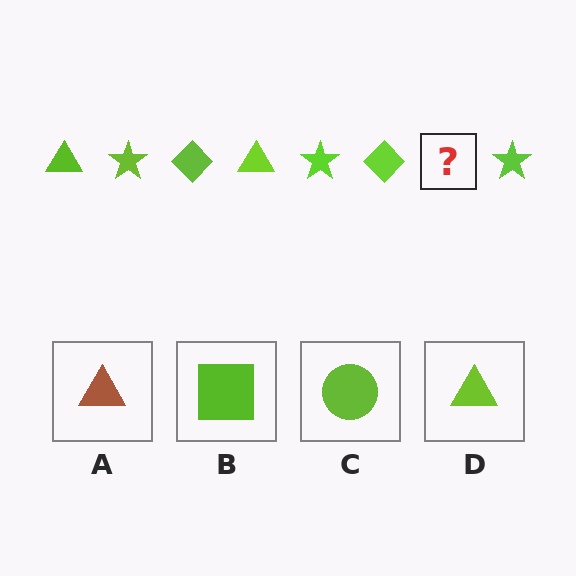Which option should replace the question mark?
Option D.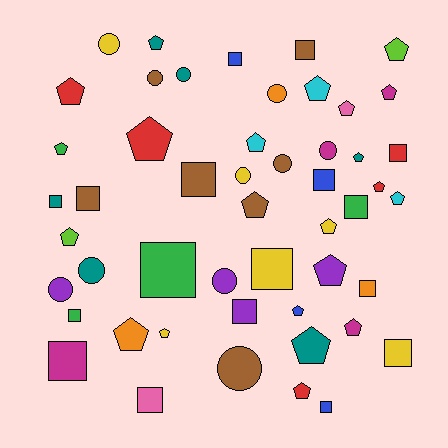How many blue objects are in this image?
There are 4 blue objects.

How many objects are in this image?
There are 50 objects.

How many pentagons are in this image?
There are 22 pentagons.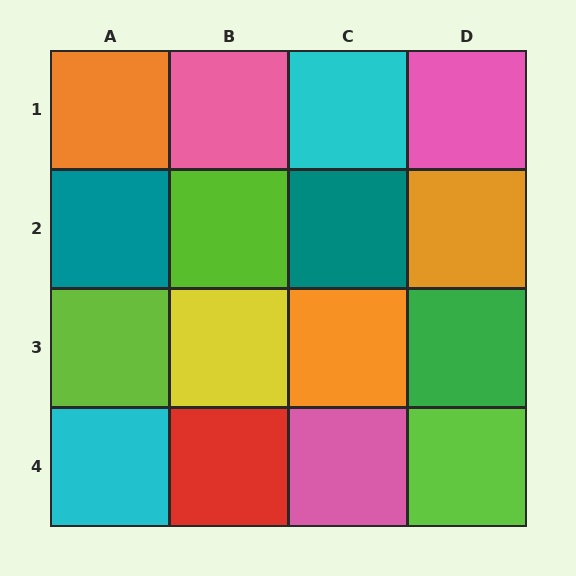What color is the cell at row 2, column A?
Teal.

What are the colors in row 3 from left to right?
Lime, yellow, orange, green.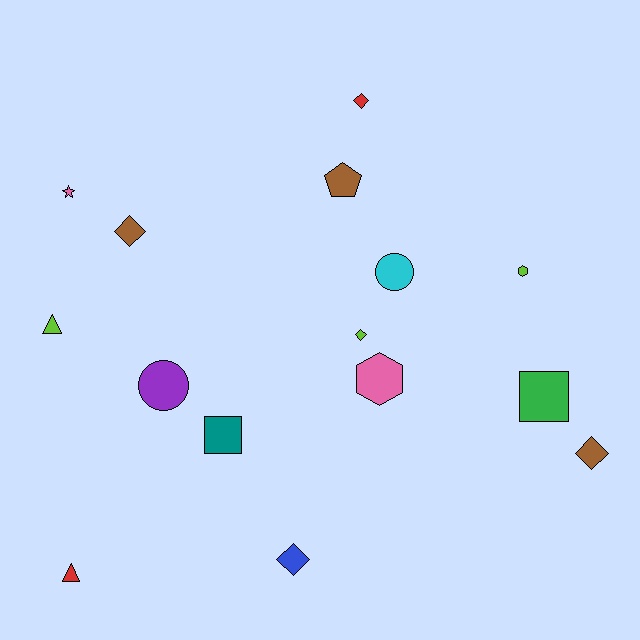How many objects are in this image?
There are 15 objects.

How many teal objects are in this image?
There is 1 teal object.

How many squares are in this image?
There are 2 squares.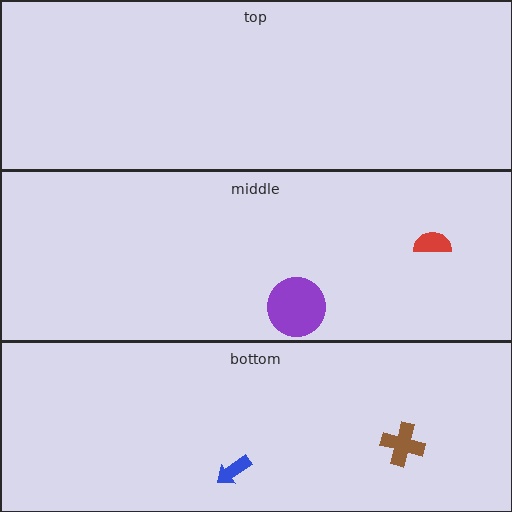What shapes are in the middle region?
The red semicircle, the purple circle.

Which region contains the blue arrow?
The bottom region.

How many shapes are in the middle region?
2.